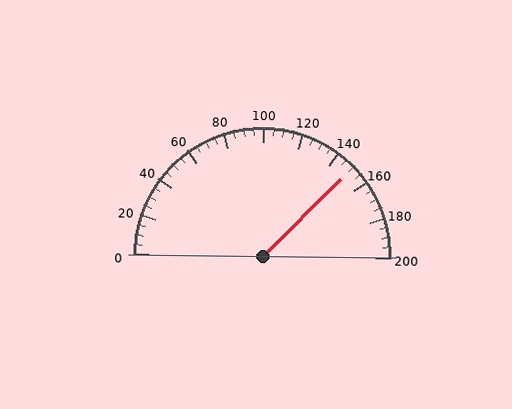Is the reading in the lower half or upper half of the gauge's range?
The reading is in the upper half of the range (0 to 200).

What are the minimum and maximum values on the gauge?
The gauge ranges from 0 to 200.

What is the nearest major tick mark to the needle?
The nearest major tick mark is 160.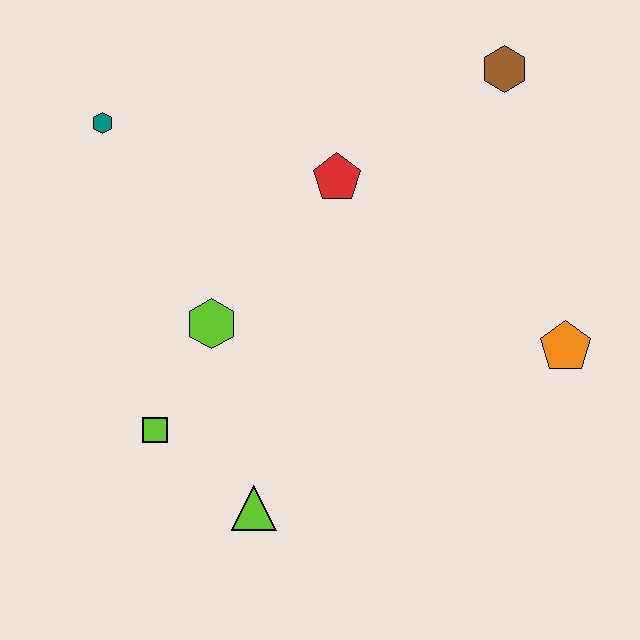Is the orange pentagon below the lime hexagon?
Yes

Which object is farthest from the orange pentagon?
The teal hexagon is farthest from the orange pentagon.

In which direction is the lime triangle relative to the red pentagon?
The lime triangle is below the red pentagon.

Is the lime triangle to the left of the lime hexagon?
No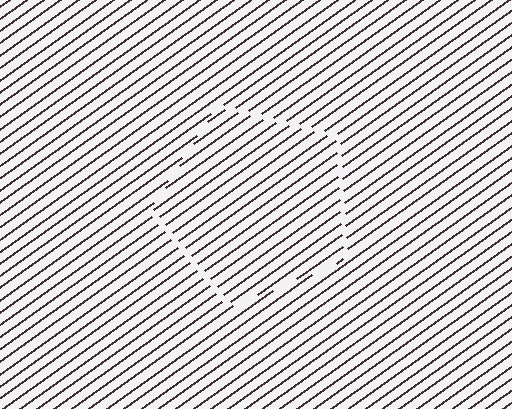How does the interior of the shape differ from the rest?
The interior of the shape contains the same grating, shifted by half a period — the contour is defined by the phase discontinuity where line-ends from the inner and outer gratings abut.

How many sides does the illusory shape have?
5 sides — the line-ends trace a pentagon.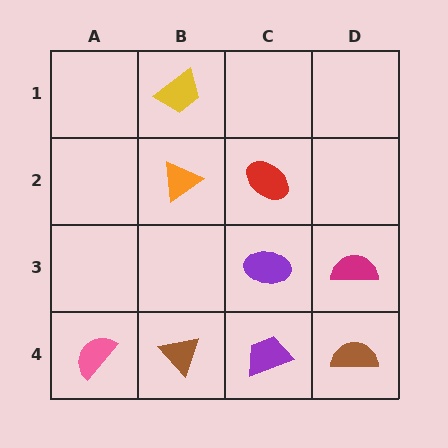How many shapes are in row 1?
1 shape.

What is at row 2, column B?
An orange triangle.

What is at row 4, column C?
A purple trapezoid.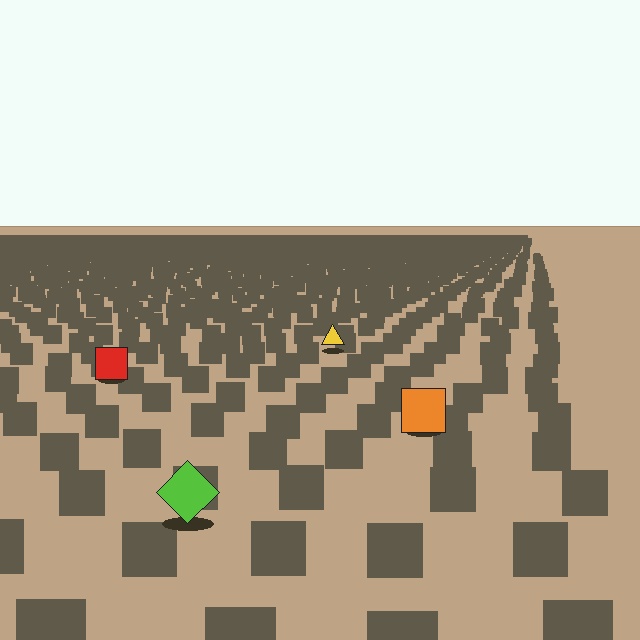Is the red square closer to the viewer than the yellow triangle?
Yes. The red square is closer — you can tell from the texture gradient: the ground texture is coarser near it.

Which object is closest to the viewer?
The lime diamond is closest. The texture marks near it are larger and more spread out.